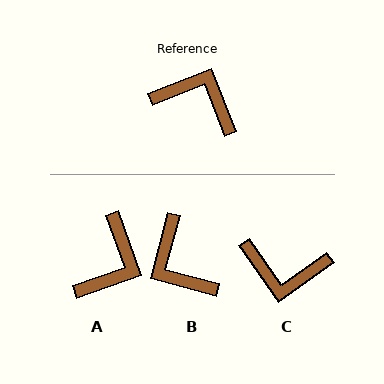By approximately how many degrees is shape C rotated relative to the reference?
Approximately 166 degrees clockwise.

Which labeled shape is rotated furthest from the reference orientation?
C, about 166 degrees away.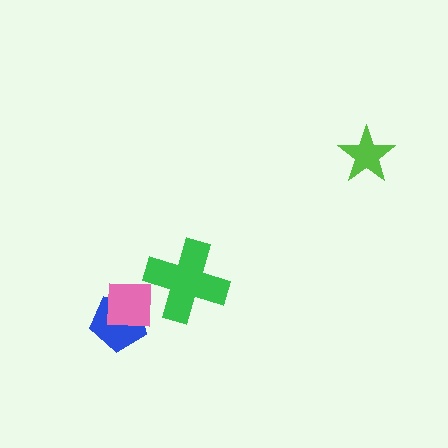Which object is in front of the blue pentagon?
The pink square is in front of the blue pentagon.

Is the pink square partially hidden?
Yes, it is partially covered by another shape.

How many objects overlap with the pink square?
2 objects overlap with the pink square.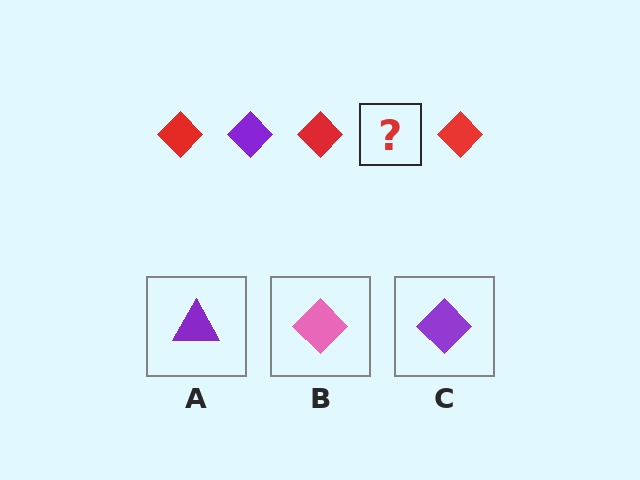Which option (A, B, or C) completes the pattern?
C.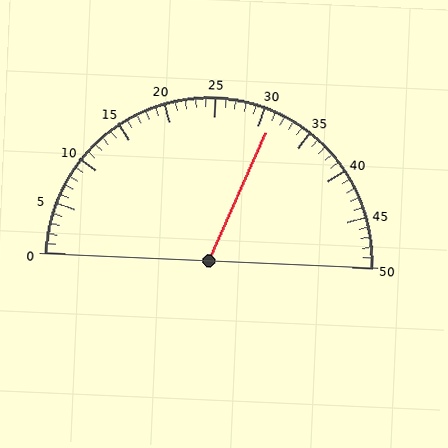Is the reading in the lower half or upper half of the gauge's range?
The reading is in the upper half of the range (0 to 50).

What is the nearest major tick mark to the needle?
The nearest major tick mark is 30.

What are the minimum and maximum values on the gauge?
The gauge ranges from 0 to 50.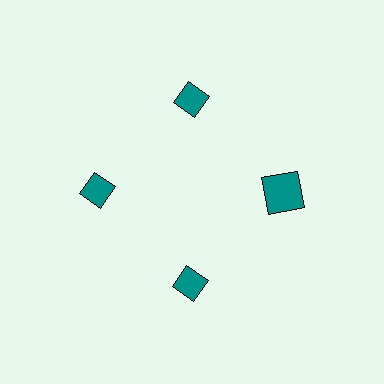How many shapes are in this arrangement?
There are 4 shapes arranged in a ring pattern.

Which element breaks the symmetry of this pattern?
The teal square at roughly the 3 o'clock position breaks the symmetry. All other shapes are teal diamonds.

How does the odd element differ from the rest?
It has a different shape: square instead of diamond.